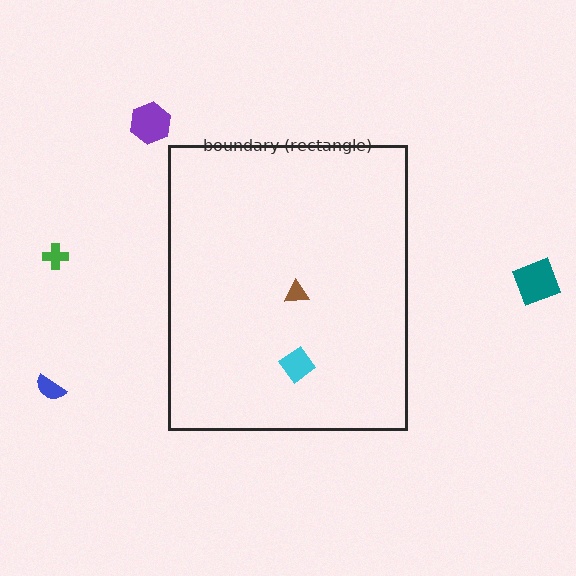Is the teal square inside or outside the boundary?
Outside.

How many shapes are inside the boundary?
2 inside, 4 outside.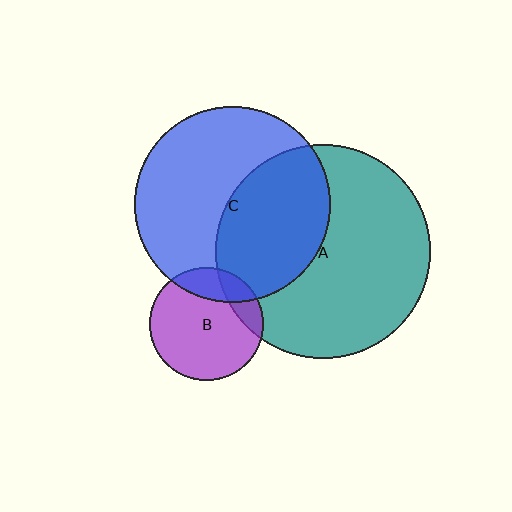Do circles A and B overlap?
Yes.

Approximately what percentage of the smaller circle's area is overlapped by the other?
Approximately 15%.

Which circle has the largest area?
Circle A (teal).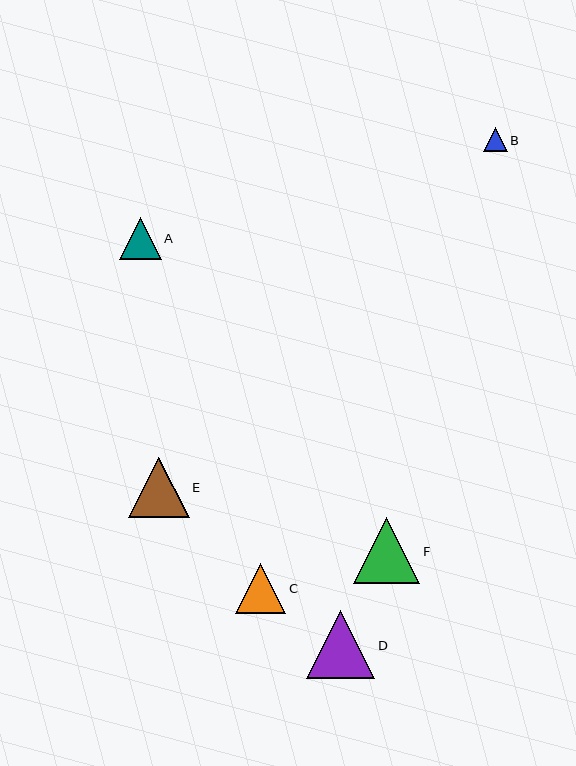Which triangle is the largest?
Triangle D is the largest with a size of approximately 68 pixels.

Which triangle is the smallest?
Triangle B is the smallest with a size of approximately 24 pixels.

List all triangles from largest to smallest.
From largest to smallest: D, F, E, C, A, B.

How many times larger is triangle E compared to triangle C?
Triangle E is approximately 1.2 times the size of triangle C.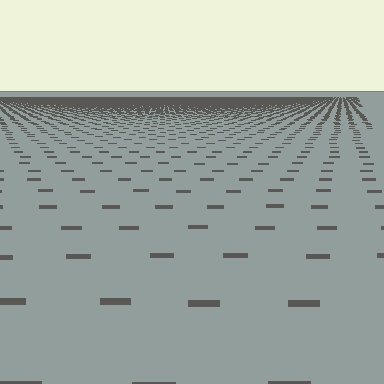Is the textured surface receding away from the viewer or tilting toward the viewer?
The surface is receding away from the viewer. Texture elements get smaller and denser toward the top.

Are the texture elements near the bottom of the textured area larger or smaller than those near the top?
Larger. Near the bottom, elements are closer to the viewer and appear at a bigger on-screen size.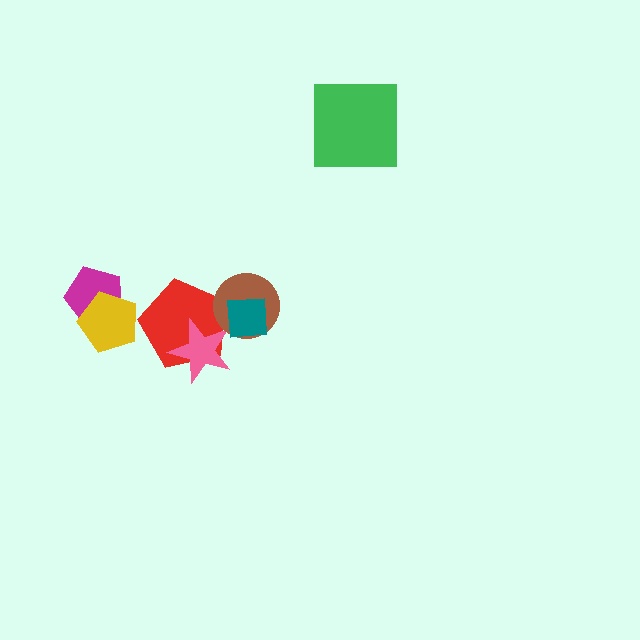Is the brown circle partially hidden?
Yes, it is partially covered by another shape.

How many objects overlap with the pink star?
1 object overlaps with the pink star.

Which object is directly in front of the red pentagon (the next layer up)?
The pink star is directly in front of the red pentagon.